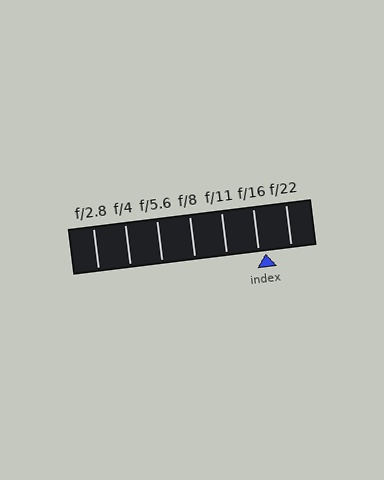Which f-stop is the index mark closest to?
The index mark is closest to f/16.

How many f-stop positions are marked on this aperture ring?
There are 7 f-stop positions marked.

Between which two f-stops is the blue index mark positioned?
The index mark is between f/16 and f/22.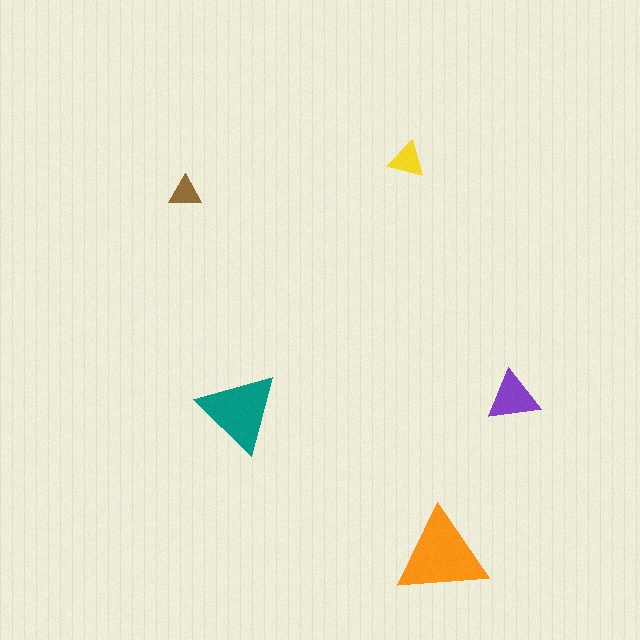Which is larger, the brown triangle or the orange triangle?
The orange one.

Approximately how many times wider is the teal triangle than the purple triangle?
About 1.5 times wider.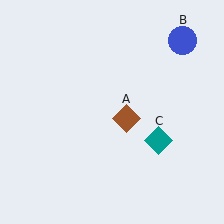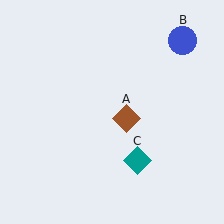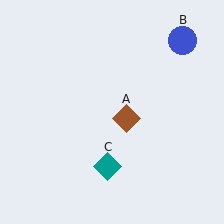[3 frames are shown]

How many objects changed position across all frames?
1 object changed position: teal diamond (object C).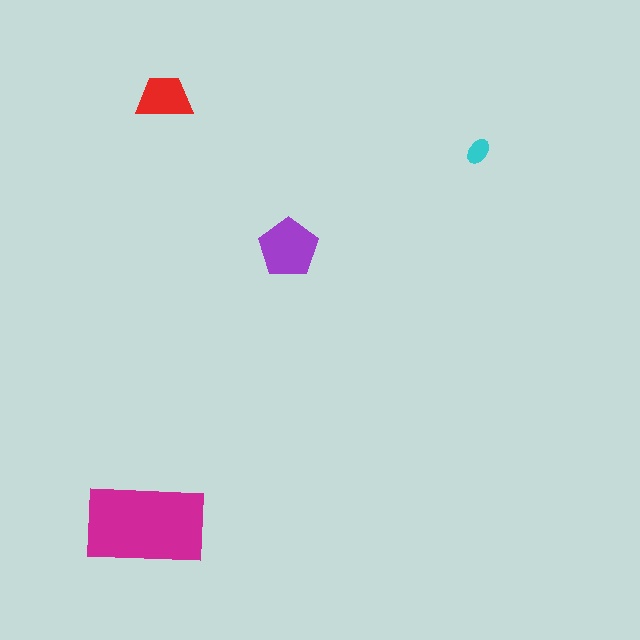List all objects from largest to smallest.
The magenta rectangle, the purple pentagon, the red trapezoid, the cyan ellipse.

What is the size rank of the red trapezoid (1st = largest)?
3rd.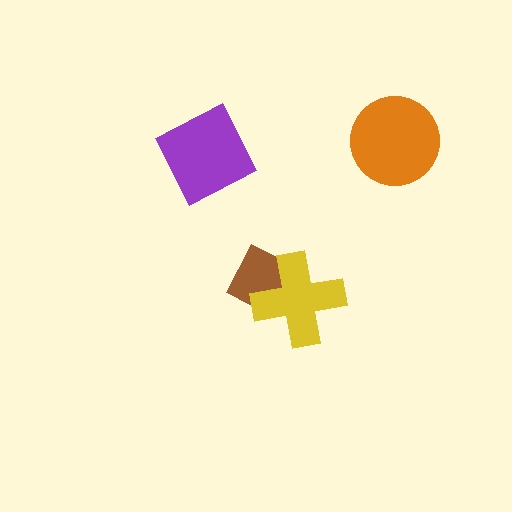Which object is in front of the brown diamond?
The yellow cross is in front of the brown diamond.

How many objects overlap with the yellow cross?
1 object overlaps with the yellow cross.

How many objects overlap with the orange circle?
0 objects overlap with the orange circle.